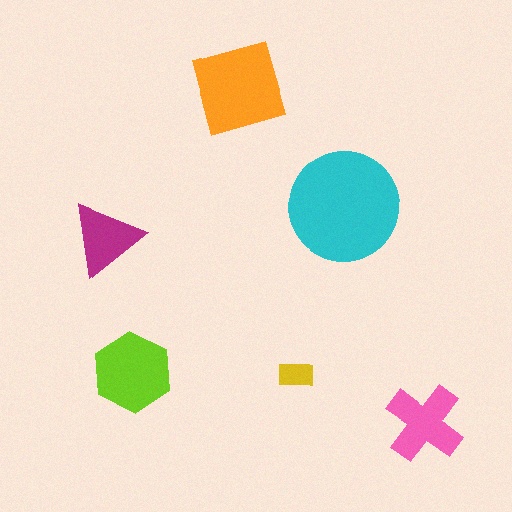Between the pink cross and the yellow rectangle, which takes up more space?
The pink cross.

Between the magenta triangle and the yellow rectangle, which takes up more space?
The magenta triangle.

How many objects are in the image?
There are 6 objects in the image.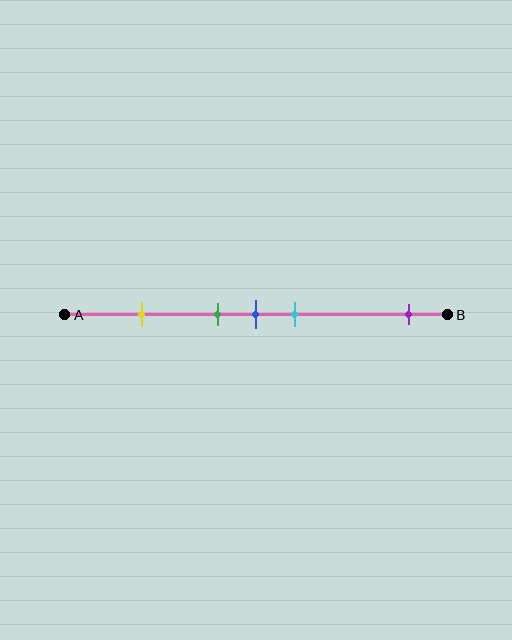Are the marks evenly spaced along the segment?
No, the marks are not evenly spaced.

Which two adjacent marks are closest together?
The green and blue marks are the closest adjacent pair.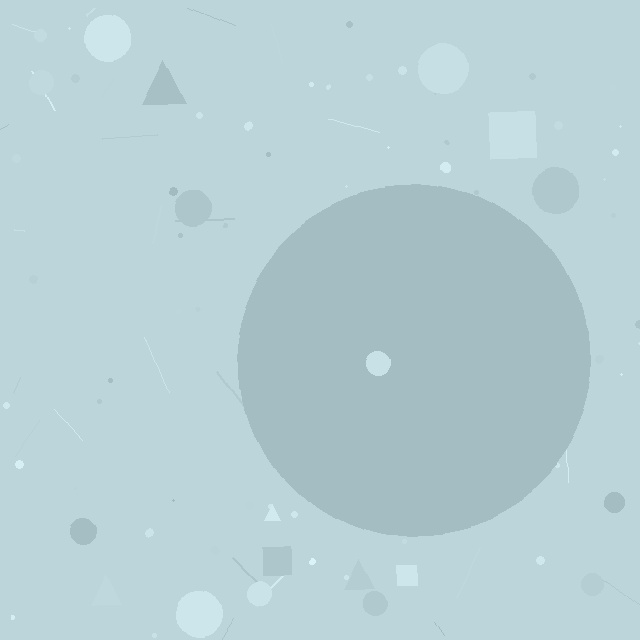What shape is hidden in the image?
A circle is hidden in the image.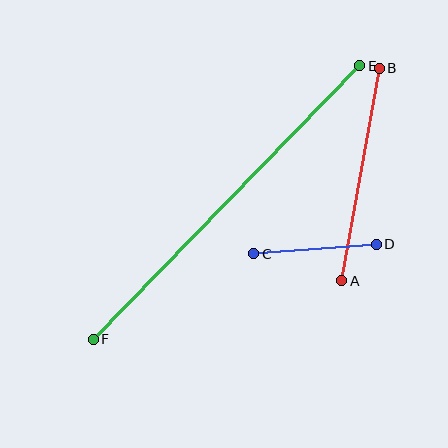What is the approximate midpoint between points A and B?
The midpoint is at approximately (360, 174) pixels.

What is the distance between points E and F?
The distance is approximately 382 pixels.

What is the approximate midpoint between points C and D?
The midpoint is at approximately (315, 249) pixels.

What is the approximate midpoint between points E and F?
The midpoint is at approximately (226, 202) pixels.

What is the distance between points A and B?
The distance is approximately 216 pixels.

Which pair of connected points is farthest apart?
Points E and F are farthest apart.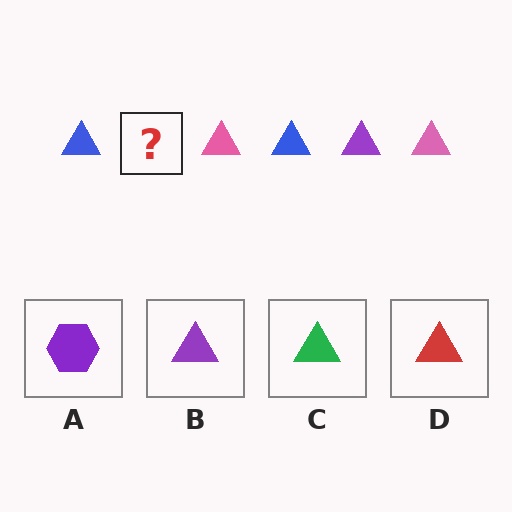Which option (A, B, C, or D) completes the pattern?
B.